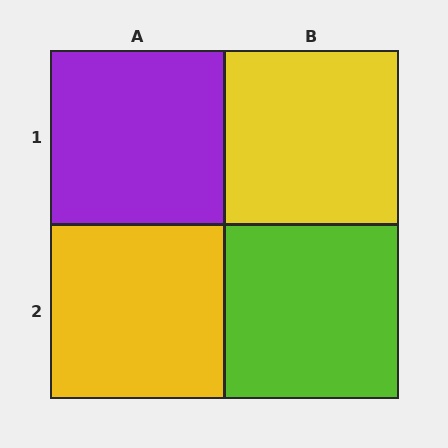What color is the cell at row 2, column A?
Yellow.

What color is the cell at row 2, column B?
Lime.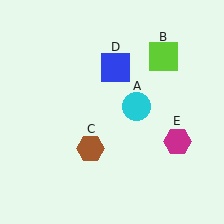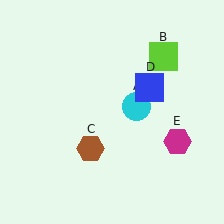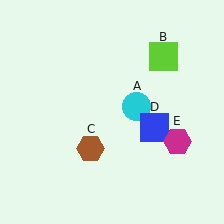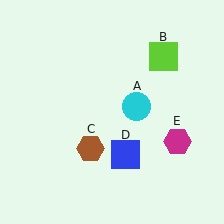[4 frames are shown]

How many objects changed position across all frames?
1 object changed position: blue square (object D).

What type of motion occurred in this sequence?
The blue square (object D) rotated clockwise around the center of the scene.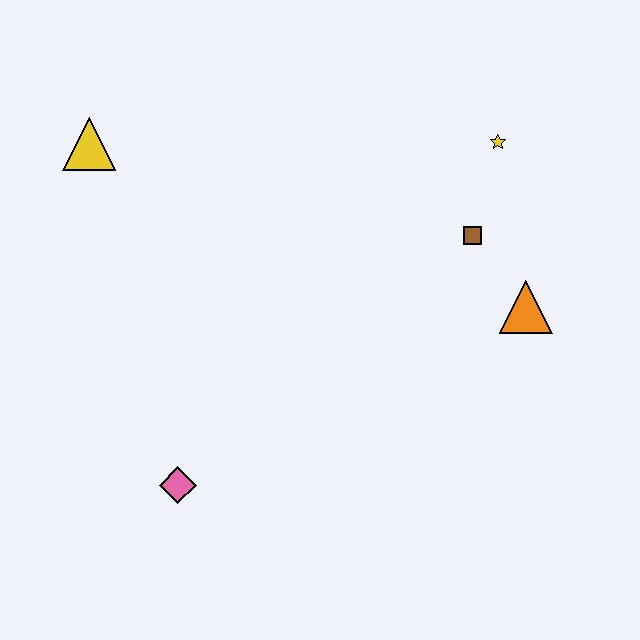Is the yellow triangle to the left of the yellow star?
Yes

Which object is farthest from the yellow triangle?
The orange triangle is farthest from the yellow triangle.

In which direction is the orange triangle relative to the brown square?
The orange triangle is below the brown square.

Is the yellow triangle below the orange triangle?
No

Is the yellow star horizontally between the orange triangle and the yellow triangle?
Yes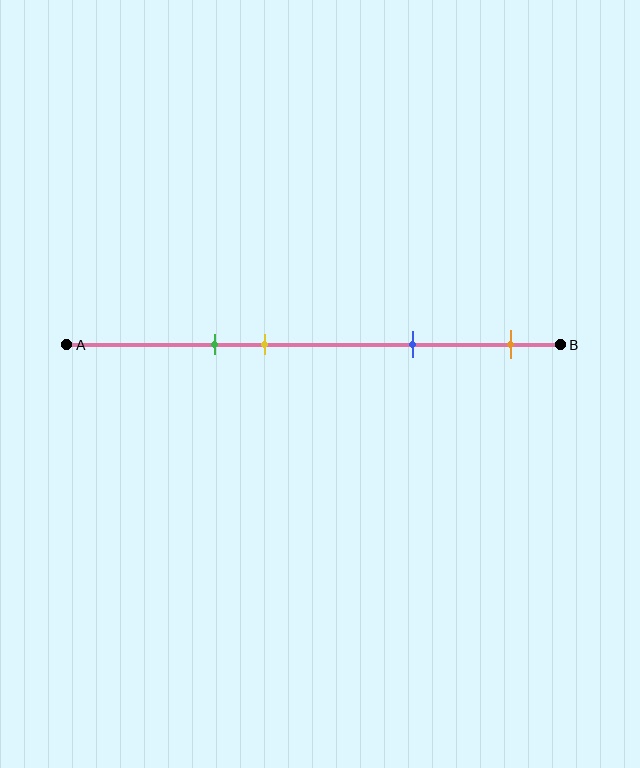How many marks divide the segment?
There are 4 marks dividing the segment.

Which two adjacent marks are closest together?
The green and yellow marks are the closest adjacent pair.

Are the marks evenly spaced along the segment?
No, the marks are not evenly spaced.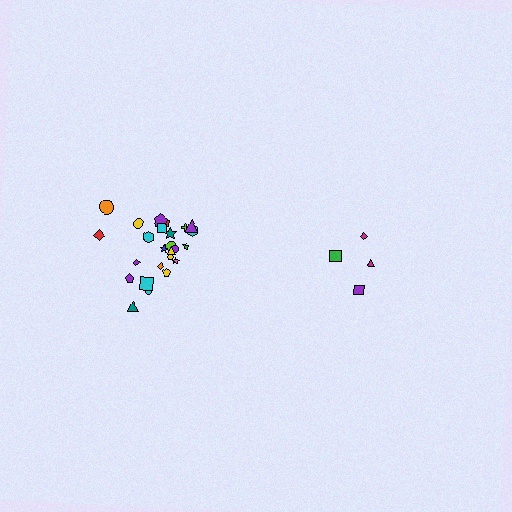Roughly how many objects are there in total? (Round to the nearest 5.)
Roughly 30 objects in total.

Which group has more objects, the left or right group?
The left group.